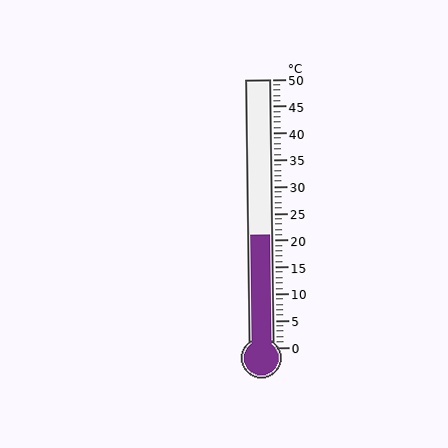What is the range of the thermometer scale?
The thermometer scale ranges from 0°C to 50°C.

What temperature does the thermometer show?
The thermometer shows approximately 21°C.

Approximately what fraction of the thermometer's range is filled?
The thermometer is filled to approximately 40% of its range.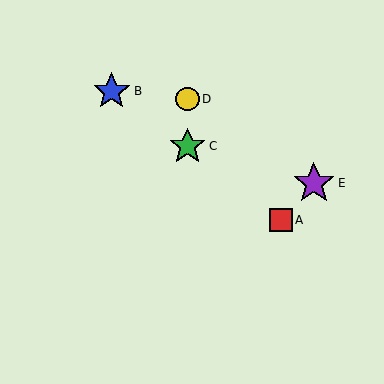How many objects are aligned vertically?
2 objects (C, D) are aligned vertically.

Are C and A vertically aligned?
No, C is at x≈188 and A is at x≈281.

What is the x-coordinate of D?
Object D is at x≈188.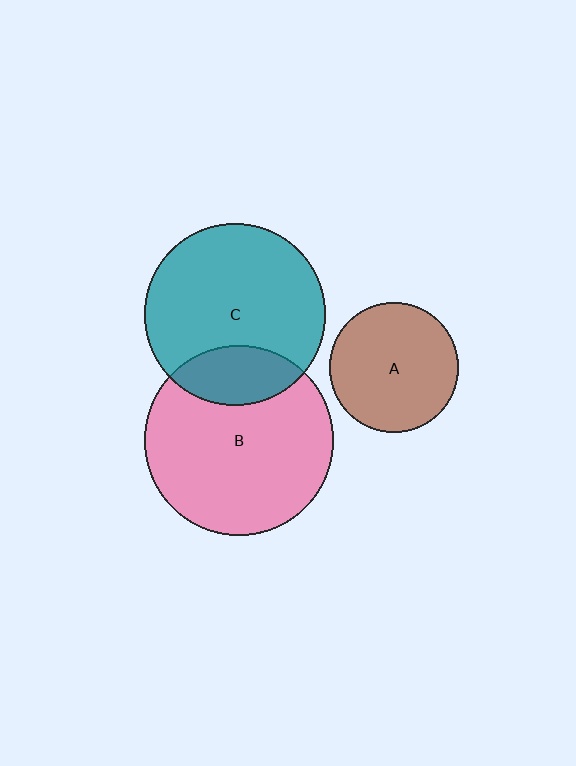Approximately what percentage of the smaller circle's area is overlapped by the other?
Approximately 20%.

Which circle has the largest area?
Circle B (pink).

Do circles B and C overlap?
Yes.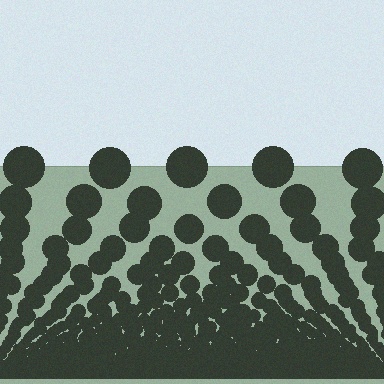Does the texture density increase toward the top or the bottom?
Density increases toward the bottom.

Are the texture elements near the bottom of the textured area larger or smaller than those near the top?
Smaller. The gradient is inverted — elements near the bottom are smaller and denser.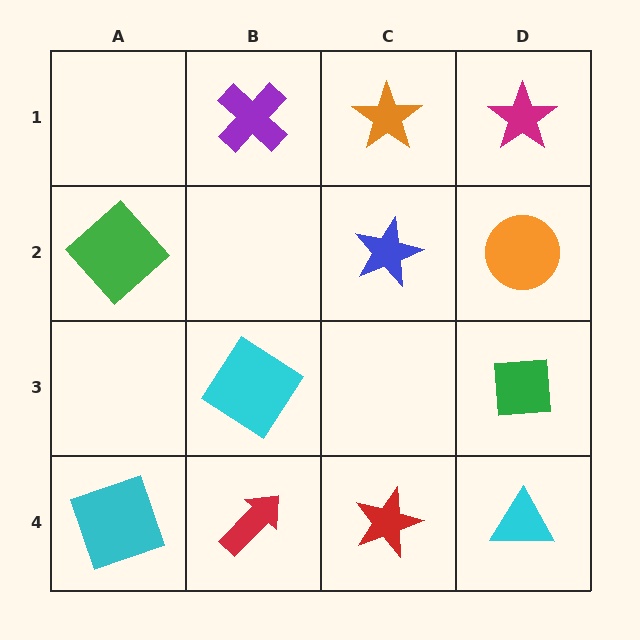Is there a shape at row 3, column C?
No, that cell is empty.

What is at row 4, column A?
A cyan square.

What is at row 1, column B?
A purple cross.